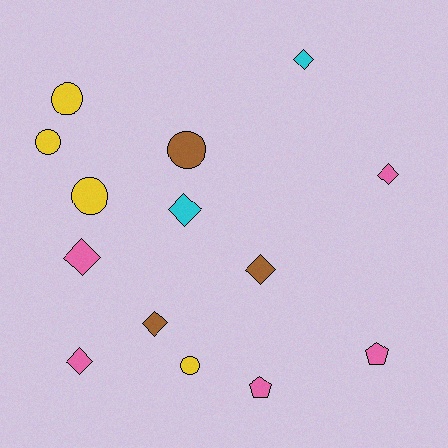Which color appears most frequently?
Pink, with 5 objects.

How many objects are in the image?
There are 14 objects.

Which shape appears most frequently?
Diamond, with 7 objects.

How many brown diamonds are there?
There are 2 brown diamonds.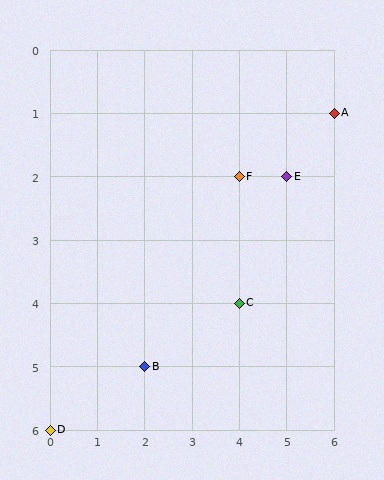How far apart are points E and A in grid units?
Points E and A are 1 column and 1 row apart (about 1.4 grid units diagonally).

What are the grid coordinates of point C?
Point C is at grid coordinates (4, 4).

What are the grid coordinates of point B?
Point B is at grid coordinates (2, 5).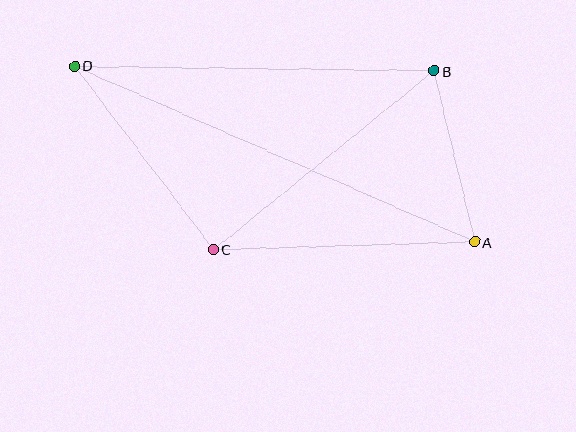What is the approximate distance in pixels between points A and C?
The distance between A and C is approximately 261 pixels.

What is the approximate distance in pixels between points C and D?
The distance between C and D is approximately 230 pixels.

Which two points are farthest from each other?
Points A and D are farthest from each other.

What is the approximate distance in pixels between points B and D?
The distance between B and D is approximately 360 pixels.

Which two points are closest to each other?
Points A and B are closest to each other.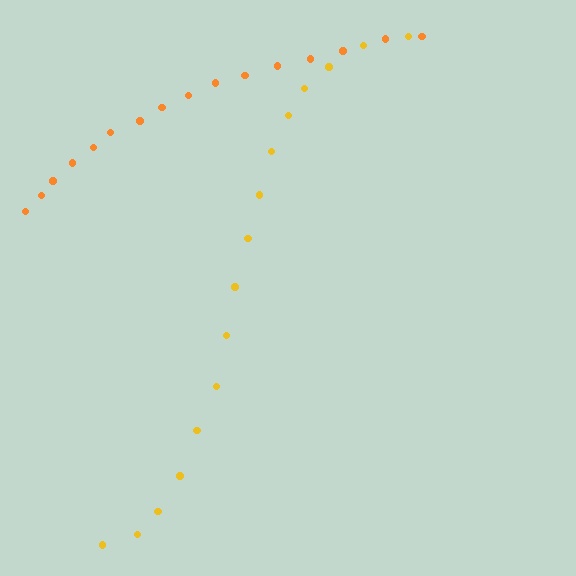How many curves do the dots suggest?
There are 2 distinct paths.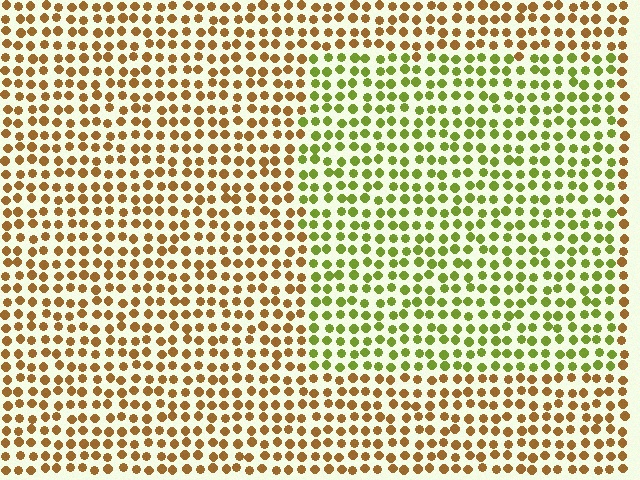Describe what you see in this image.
The image is filled with small brown elements in a uniform arrangement. A rectangle-shaped region is visible where the elements are tinted to a slightly different hue, forming a subtle color boundary.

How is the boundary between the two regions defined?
The boundary is defined purely by a slight shift in hue (about 50 degrees). Spacing, size, and orientation are identical on both sides.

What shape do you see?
I see a rectangle.